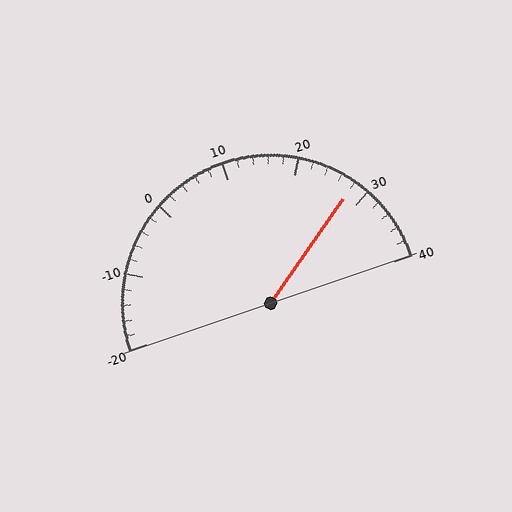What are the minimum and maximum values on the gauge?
The gauge ranges from -20 to 40.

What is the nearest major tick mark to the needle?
The nearest major tick mark is 30.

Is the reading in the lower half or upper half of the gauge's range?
The reading is in the upper half of the range (-20 to 40).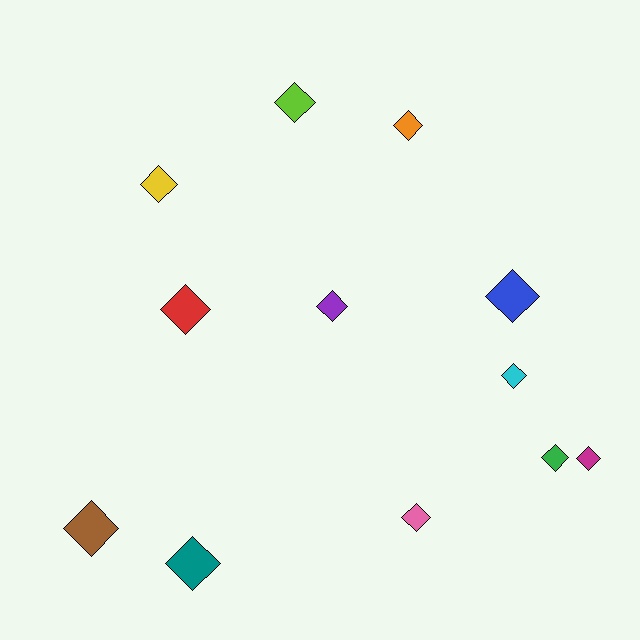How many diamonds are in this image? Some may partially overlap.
There are 12 diamonds.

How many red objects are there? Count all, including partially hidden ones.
There is 1 red object.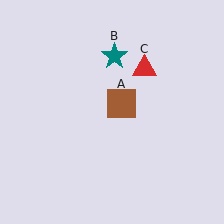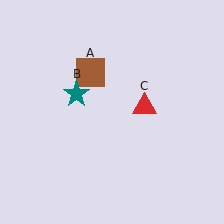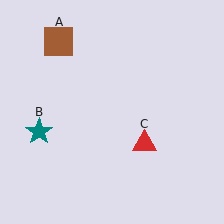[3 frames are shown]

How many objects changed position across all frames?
3 objects changed position: brown square (object A), teal star (object B), red triangle (object C).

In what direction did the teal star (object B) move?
The teal star (object B) moved down and to the left.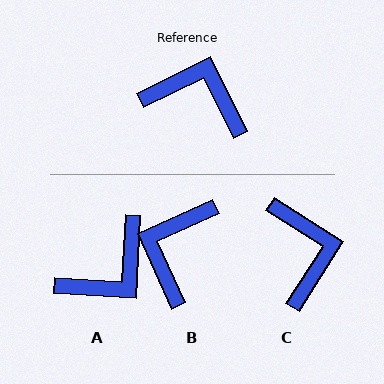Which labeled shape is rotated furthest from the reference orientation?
A, about 120 degrees away.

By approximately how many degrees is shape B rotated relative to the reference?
Approximately 88 degrees counter-clockwise.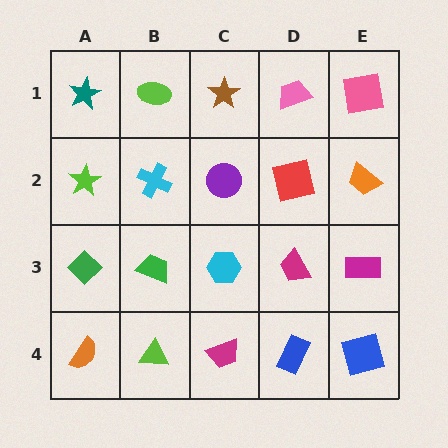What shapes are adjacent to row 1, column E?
An orange trapezoid (row 2, column E), a pink trapezoid (row 1, column D).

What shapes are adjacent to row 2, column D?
A pink trapezoid (row 1, column D), a magenta trapezoid (row 3, column D), a purple circle (row 2, column C), an orange trapezoid (row 2, column E).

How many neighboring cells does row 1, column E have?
2.